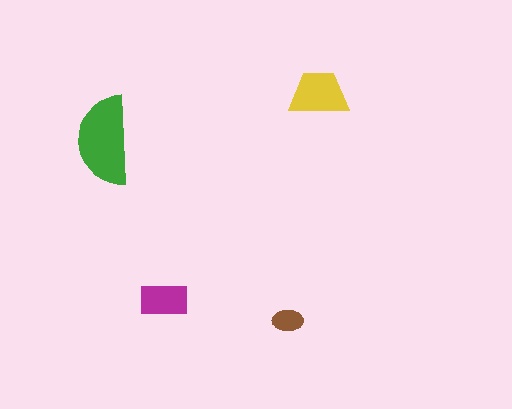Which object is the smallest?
The brown ellipse.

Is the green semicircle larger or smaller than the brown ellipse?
Larger.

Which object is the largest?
The green semicircle.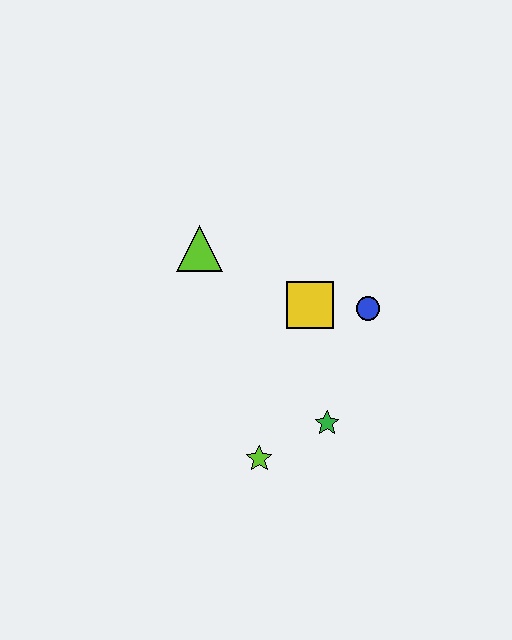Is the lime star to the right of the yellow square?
No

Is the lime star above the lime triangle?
No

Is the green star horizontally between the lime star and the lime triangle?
No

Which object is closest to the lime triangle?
The yellow square is closest to the lime triangle.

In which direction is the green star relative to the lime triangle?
The green star is below the lime triangle.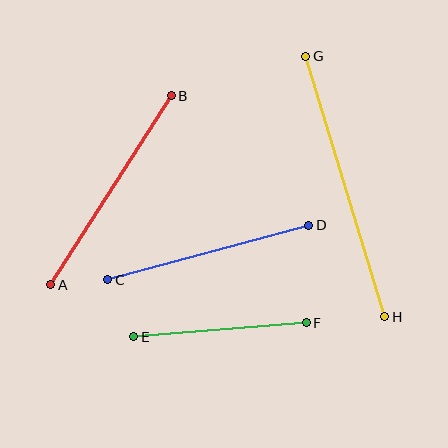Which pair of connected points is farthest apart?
Points G and H are farthest apart.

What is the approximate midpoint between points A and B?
The midpoint is at approximately (111, 190) pixels.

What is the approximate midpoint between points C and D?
The midpoint is at approximately (208, 253) pixels.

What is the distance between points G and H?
The distance is approximately 272 pixels.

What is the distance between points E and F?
The distance is approximately 173 pixels.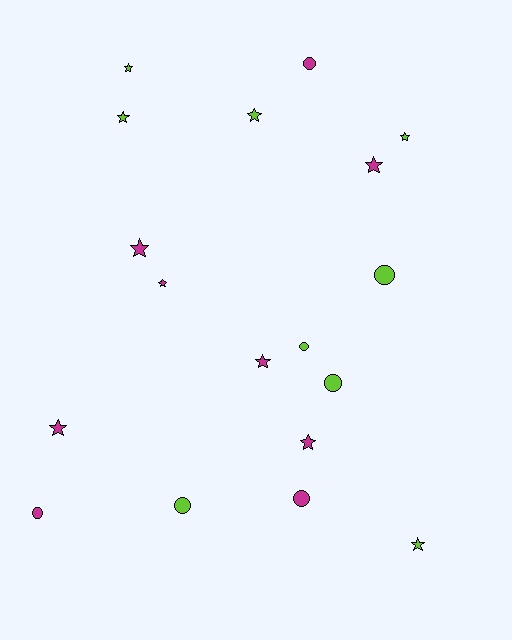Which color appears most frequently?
Lime, with 9 objects.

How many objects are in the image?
There are 18 objects.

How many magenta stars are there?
There are 6 magenta stars.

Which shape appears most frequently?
Star, with 11 objects.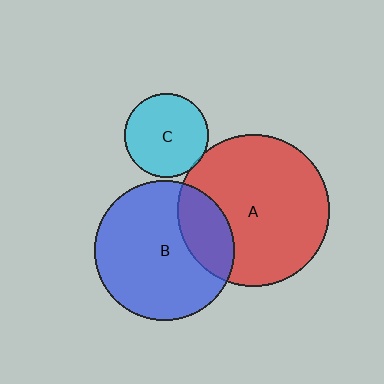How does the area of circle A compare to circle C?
Approximately 3.3 times.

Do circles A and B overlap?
Yes.